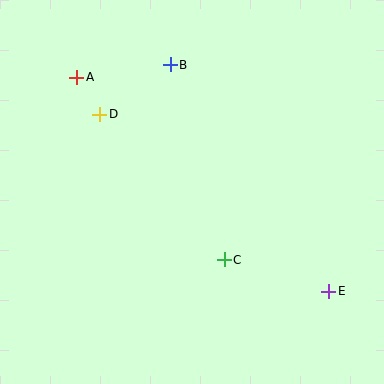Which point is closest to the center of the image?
Point C at (224, 260) is closest to the center.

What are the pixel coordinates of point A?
Point A is at (77, 77).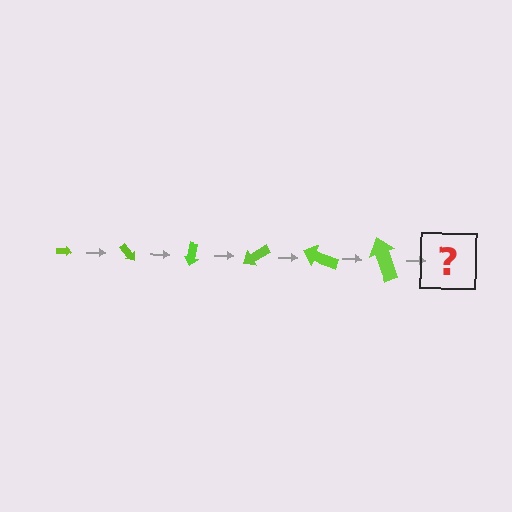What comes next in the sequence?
The next element should be an arrow, larger than the previous one and rotated 300 degrees from the start.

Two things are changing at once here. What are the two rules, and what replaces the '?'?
The two rules are that the arrow grows larger each step and it rotates 50 degrees each step. The '?' should be an arrow, larger than the previous one and rotated 300 degrees from the start.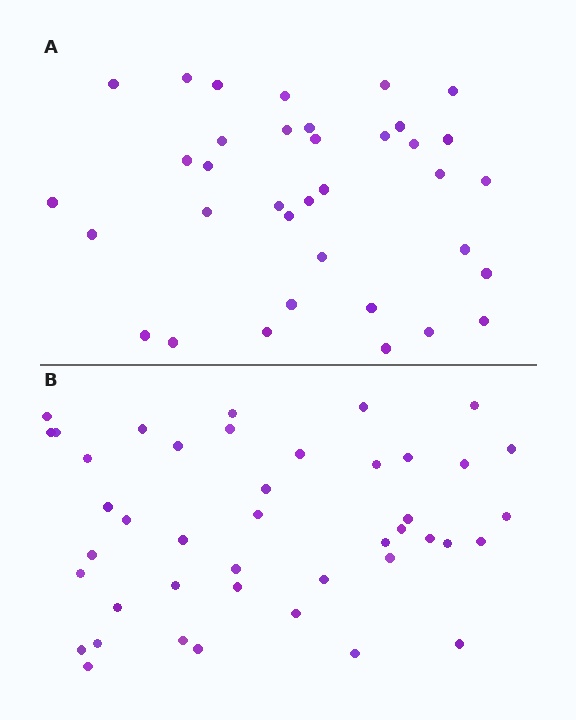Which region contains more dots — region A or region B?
Region B (the bottom region) has more dots.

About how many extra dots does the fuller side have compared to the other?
Region B has roughly 8 or so more dots than region A.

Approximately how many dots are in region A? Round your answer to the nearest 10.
About 40 dots. (The exact count is 36, which rounds to 40.)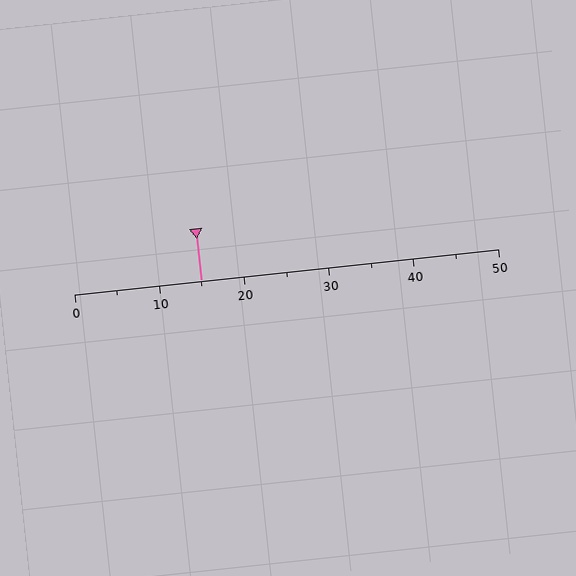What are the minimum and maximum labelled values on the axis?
The axis runs from 0 to 50.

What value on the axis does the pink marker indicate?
The marker indicates approximately 15.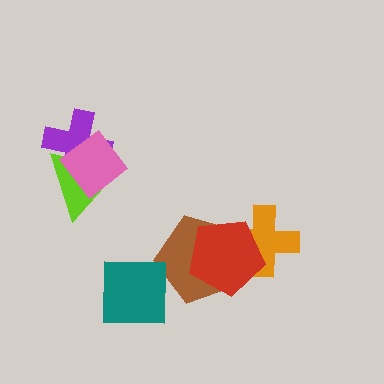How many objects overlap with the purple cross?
2 objects overlap with the purple cross.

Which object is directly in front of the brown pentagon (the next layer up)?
The orange cross is directly in front of the brown pentagon.